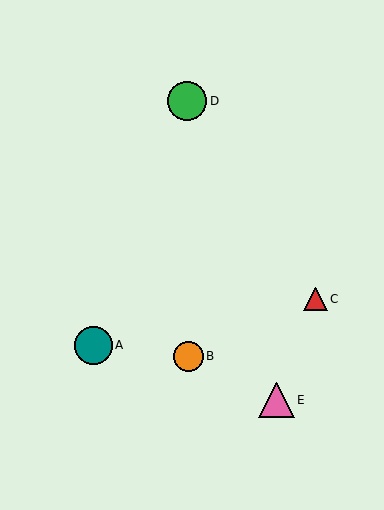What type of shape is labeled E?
Shape E is a pink triangle.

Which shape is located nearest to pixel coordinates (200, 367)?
The orange circle (labeled B) at (188, 356) is nearest to that location.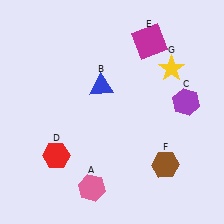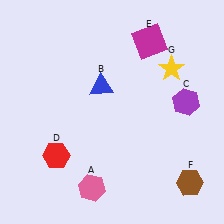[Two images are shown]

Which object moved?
The brown hexagon (F) moved right.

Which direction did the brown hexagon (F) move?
The brown hexagon (F) moved right.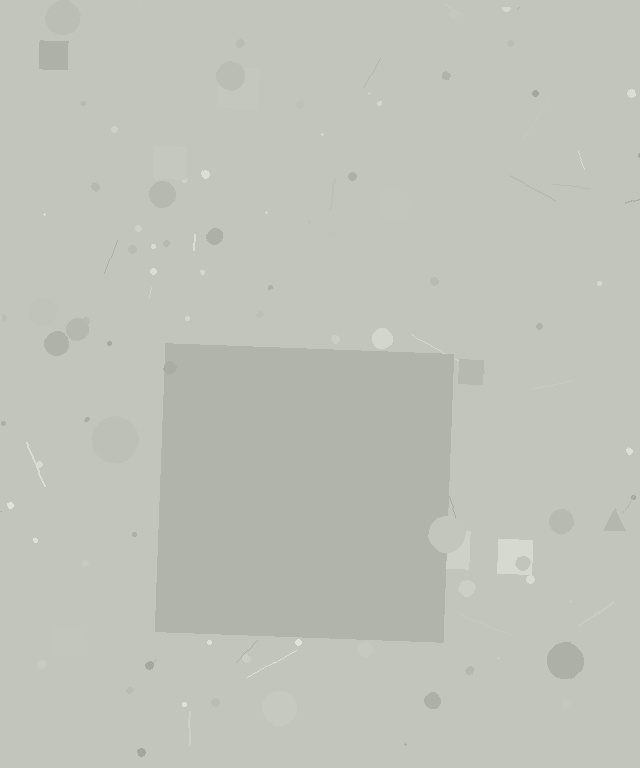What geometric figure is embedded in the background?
A square is embedded in the background.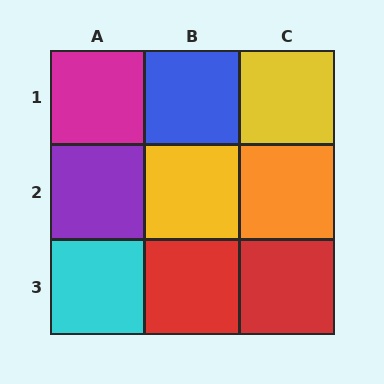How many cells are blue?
1 cell is blue.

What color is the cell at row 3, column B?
Red.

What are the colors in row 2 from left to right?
Purple, yellow, orange.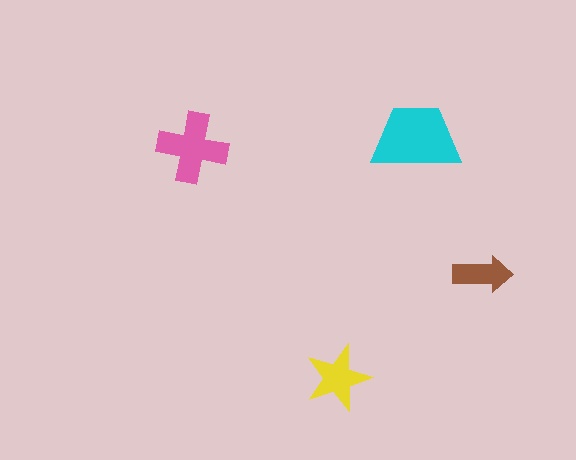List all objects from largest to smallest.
The cyan trapezoid, the pink cross, the yellow star, the brown arrow.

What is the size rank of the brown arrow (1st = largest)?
4th.